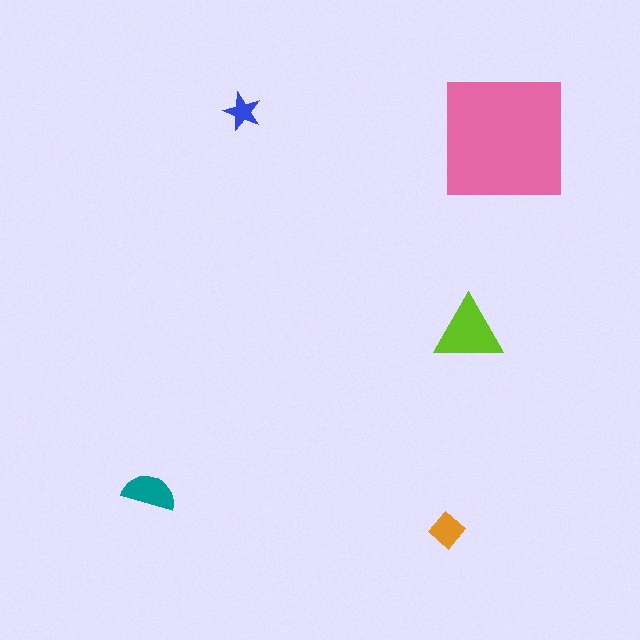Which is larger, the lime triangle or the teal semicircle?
The lime triangle.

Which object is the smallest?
The blue star.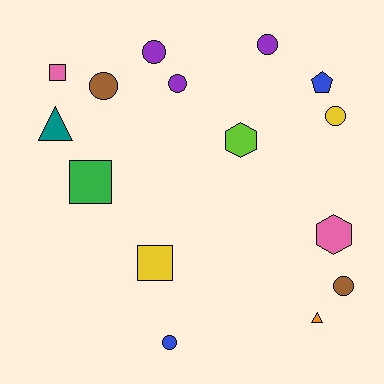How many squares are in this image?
There are 3 squares.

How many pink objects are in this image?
There are 2 pink objects.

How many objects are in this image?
There are 15 objects.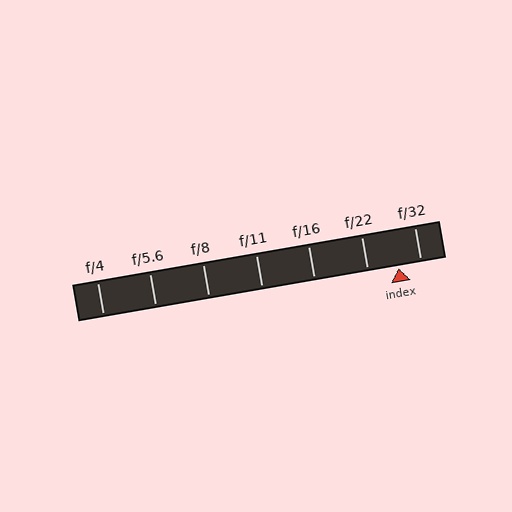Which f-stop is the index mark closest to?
The index mark is closest to f/32.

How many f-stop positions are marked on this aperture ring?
There are 7 f-stop positions marked.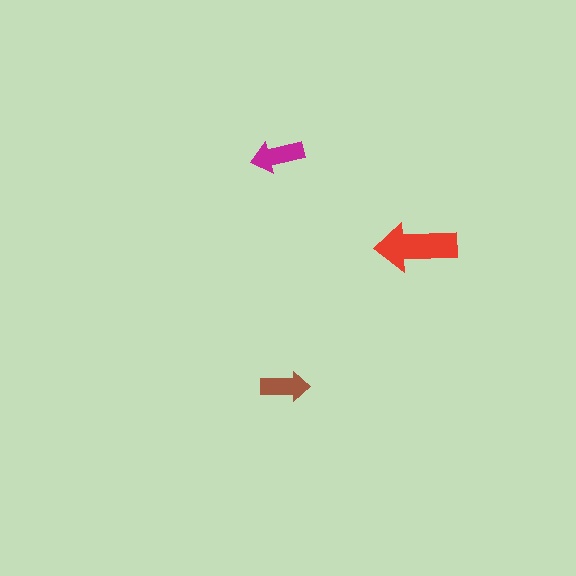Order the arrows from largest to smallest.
the red one, the magenta one, the brown one.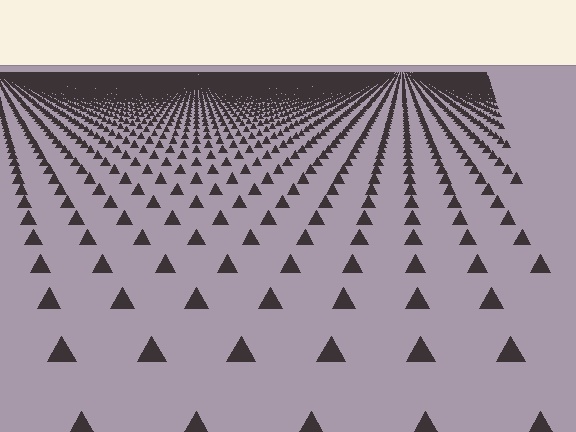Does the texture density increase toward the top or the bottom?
Density increases toward the top.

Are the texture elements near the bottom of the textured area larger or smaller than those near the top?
Larger. Near the bottom, elements are closer to the viewer and appear at a bigger on-screen size.